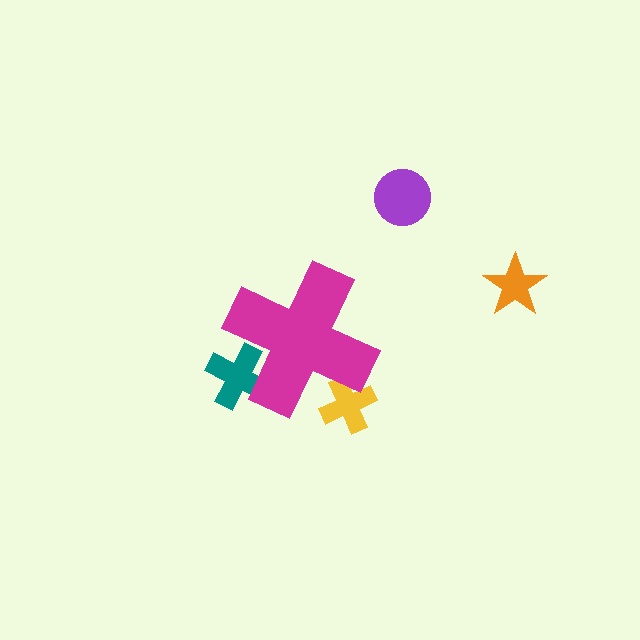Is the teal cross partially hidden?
Yes, the teal cross is partially hidden behind the magenta cross.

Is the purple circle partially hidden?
No, the purple circle is fully visible.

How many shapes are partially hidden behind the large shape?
2 shapes are partially hidden.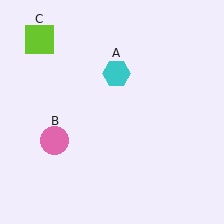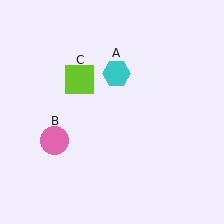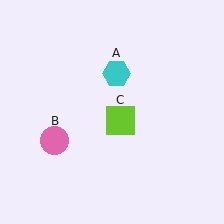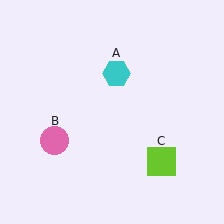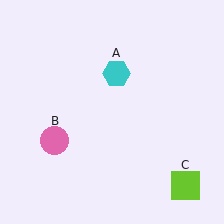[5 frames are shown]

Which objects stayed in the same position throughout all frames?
Cyan hexagon (object A) and pink circle (object B) remained stationary.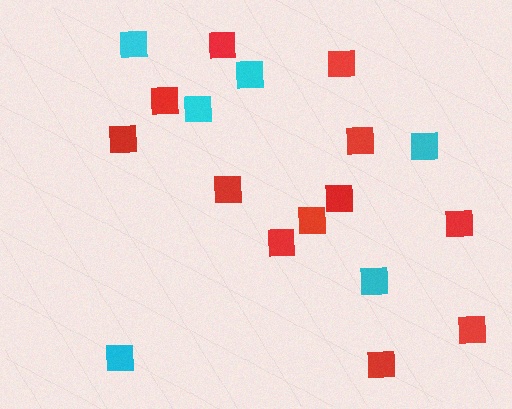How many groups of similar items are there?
There are 2 groups: one group of red squares (12) and one group of cyan squares (6).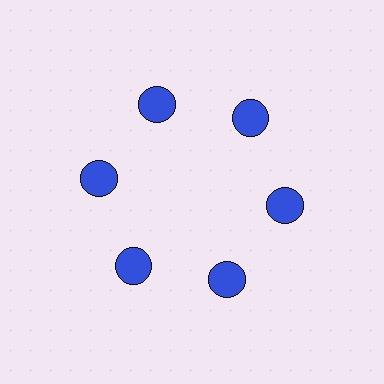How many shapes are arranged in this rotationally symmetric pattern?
There are 6 shapes, arranged in 6 groups of 1.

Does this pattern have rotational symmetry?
Yes, this pattern has 6-fold rotational symmetry. It looks the same after rotating 60 degrees around the center.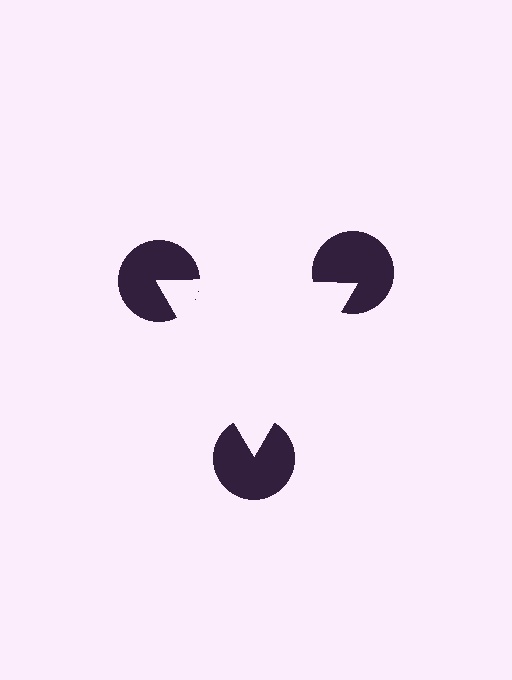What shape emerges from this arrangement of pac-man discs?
An illusory triangle — its edges are inferred from the aligned wedge cuts in the pac-man discs, not physically drawn.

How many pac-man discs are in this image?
There are 3 — one at each vertex of the illusory triangle.